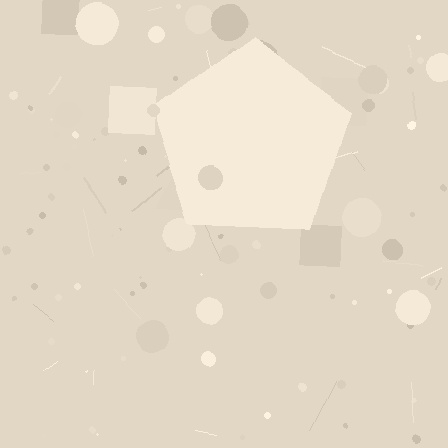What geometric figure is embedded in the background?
A pentagon is embedded in the background.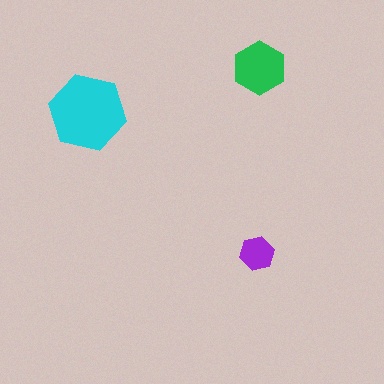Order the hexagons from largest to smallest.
the cyan one, the green one, the purple one.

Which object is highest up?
The green hexagon is topmost.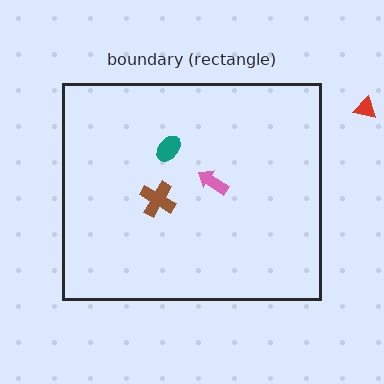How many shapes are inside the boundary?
3 inside, 1 outside.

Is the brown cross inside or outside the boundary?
Inside.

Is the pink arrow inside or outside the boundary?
Inside.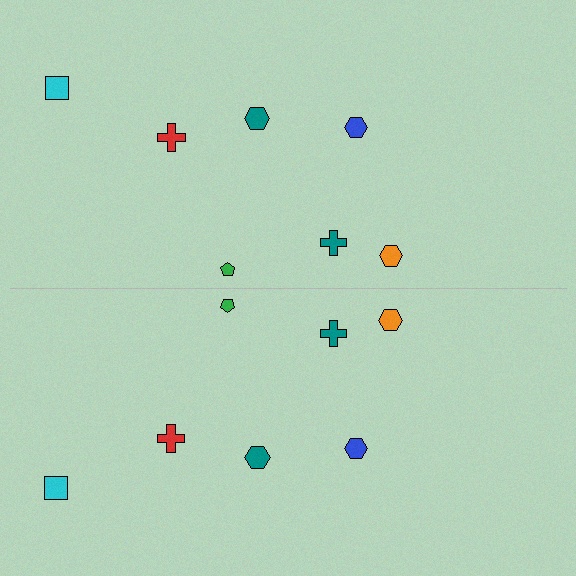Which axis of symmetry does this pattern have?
The pattern has a horizontal axis of symmetry running through the center of the image.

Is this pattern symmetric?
Yes, this pattern has bilateral (reflection) symmetry.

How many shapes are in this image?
There are 14 shapes in this image.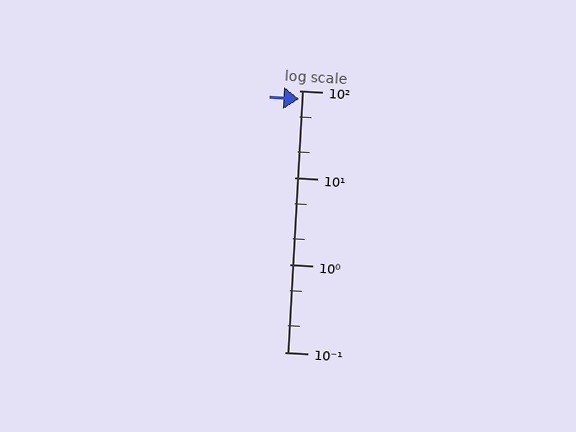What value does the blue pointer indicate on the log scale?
The pointer indicates approximately 79.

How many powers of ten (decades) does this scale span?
The scale spans 3 decades, from 0.1 to 100.